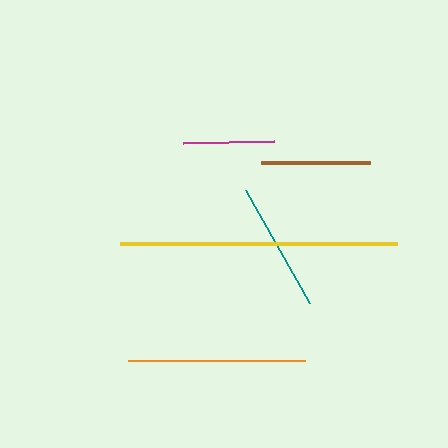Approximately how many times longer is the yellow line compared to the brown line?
The yellow line is approximately 2.6 times the length of the brown line.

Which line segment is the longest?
The yellow line is the longest at approximately 277 pixels.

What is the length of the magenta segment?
The magenta segment is approximately 91 pixels long.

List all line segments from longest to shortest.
From longest to shortest: yellow, orange, teal, brown, magenta.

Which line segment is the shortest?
The magenta line is the shortest at approximately 91 pixels.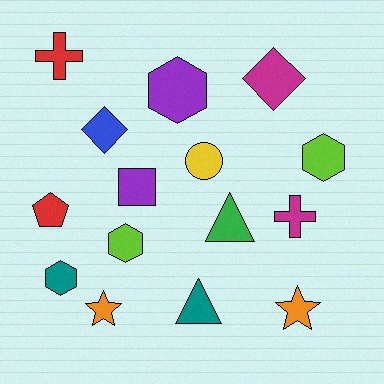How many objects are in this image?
There are 15 objects.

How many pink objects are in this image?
There are no pink objects.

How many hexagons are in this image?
There are 4 hexagons.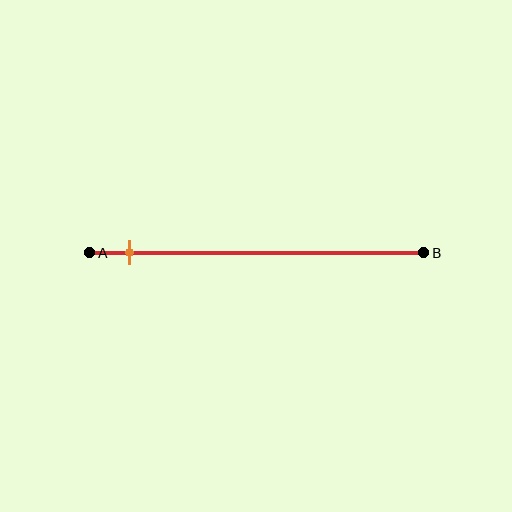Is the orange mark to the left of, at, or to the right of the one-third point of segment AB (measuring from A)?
The orange mark is to the left of the one-third point of segment AB.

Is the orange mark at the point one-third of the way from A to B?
No, the mark is at about 10% from A, not at the 33% one-third point.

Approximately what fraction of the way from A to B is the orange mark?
The orange mark is approximately 10% of the way from A to B.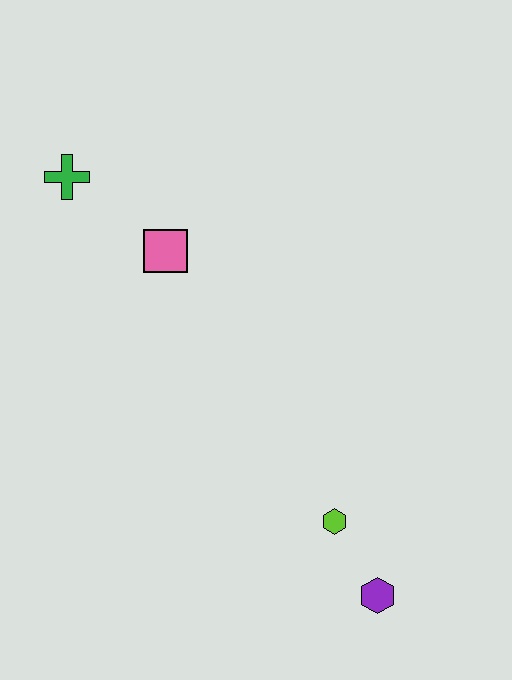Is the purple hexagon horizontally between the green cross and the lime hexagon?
No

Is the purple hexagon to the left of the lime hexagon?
No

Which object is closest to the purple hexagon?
The lime hexagon is closest to the purple hexagon.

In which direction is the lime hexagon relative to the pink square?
The lime hexagon is below the pink square.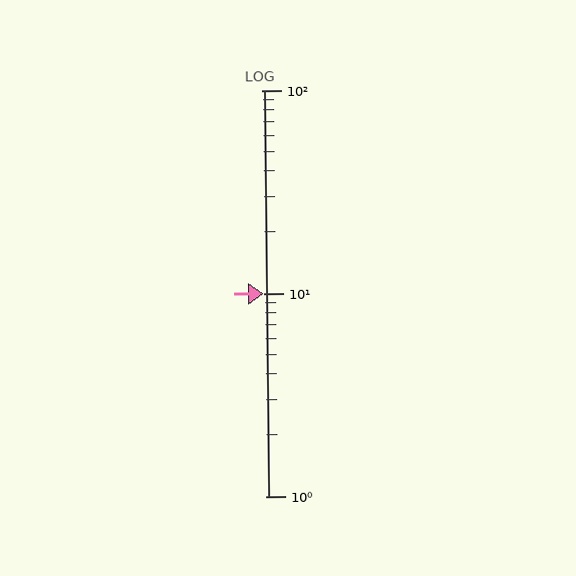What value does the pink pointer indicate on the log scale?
The pointer indicates approximately 10.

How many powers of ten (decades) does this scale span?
The scale spans 2 decades, from 1 to 100.